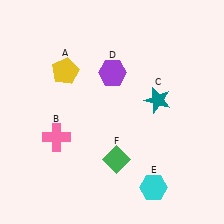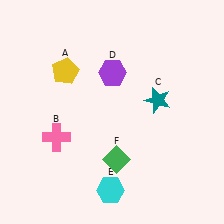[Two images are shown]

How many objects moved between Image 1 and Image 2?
1 object moved between the two images.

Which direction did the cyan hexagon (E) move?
The cyan hexagon (E) moved left.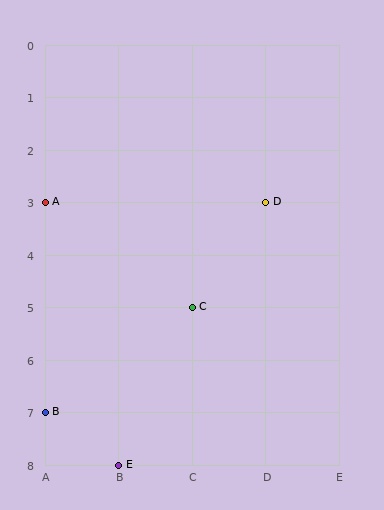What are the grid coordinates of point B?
Point B is at grid coordinates (A, 7).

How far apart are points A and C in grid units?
Points A and C are 2 columns and 2 rows apart (about 2.8 grid units diagonally).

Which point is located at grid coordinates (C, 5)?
Point C is at (C, 5).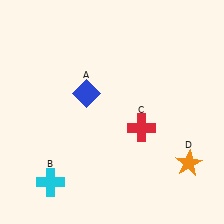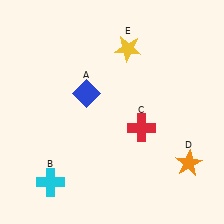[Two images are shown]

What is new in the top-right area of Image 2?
A yellow star (E) was added in the top-right area of Image 2.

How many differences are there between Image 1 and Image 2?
There is 1 difference between the two images.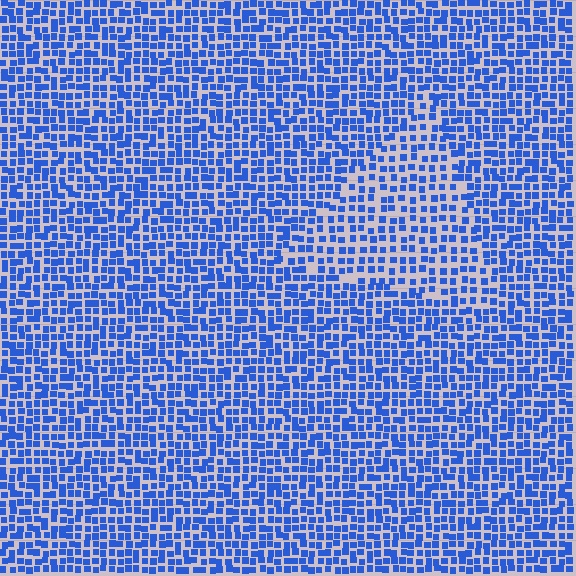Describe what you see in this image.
The image contains small blue elements arranged at two different densities. A triangle-shaped region is visible where the elements are less densely packed than the surrounding area.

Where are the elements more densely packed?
The elements are more densely packed outside the triangle boundary.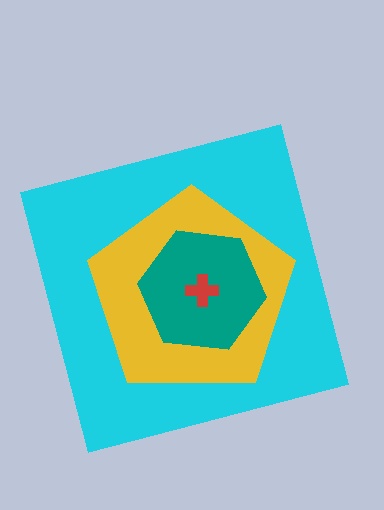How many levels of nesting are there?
4.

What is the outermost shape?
The cyan square.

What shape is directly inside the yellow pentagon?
The teal hexagon.